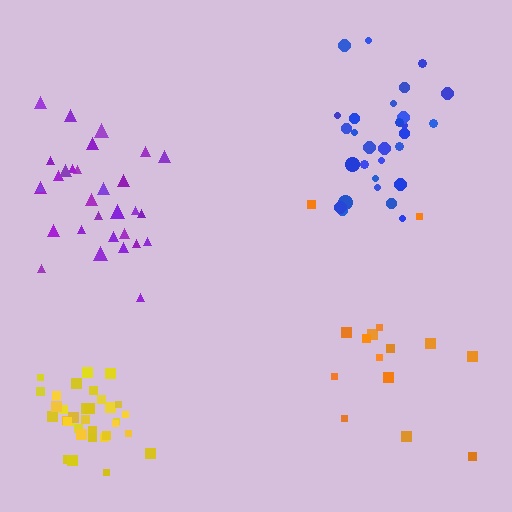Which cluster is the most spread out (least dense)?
Orange.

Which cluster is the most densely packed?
Yellow.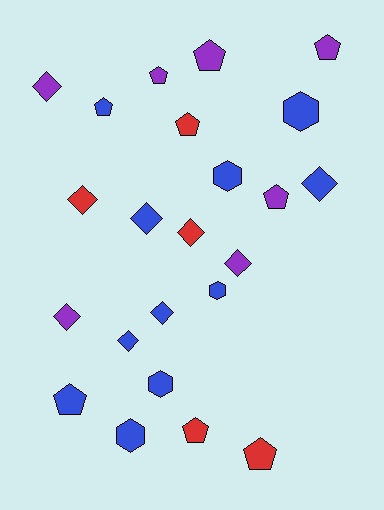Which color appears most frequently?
Blue, with 11 objects.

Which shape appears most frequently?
Diamond, with 9 objects.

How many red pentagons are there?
There are 3 red pentagons.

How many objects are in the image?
There are 23 objects.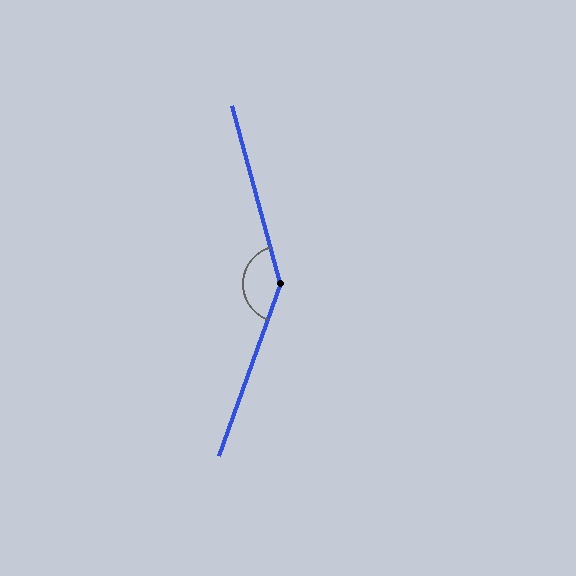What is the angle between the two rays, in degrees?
Approximately 145 degrees.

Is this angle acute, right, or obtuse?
It is obtuse.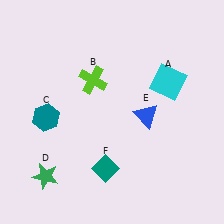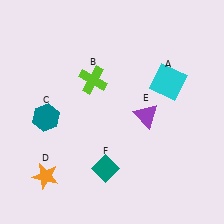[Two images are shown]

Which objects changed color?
D changed from green to orange. E changed from blue to purple.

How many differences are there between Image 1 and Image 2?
There are 2 differences between the two images.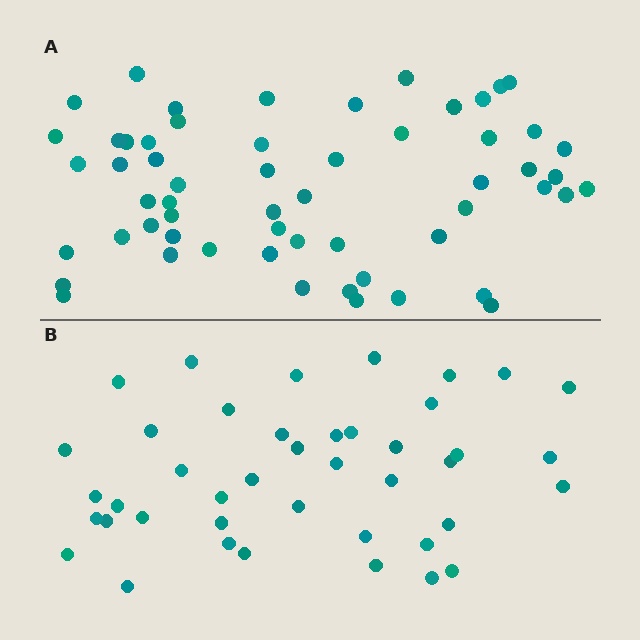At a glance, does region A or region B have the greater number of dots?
Region A (the top region) has more dots.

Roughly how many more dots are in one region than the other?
Region A has approximately 15 more dots than region B.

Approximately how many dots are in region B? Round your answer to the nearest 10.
About 40 dots. (The exact count is 42, which rounds to 40.)